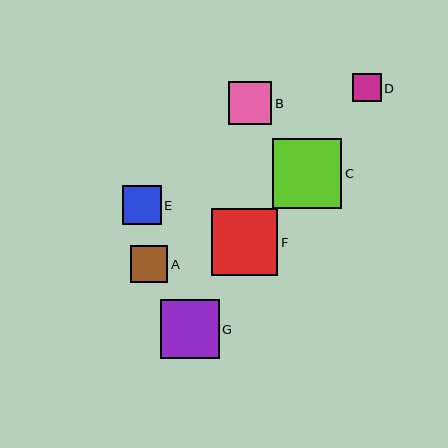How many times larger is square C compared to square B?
Square C is approximately 1.6 times the size of square B.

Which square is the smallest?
Square D is the smallest with a size of approximately 29 pixels.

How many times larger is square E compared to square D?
Square E is approximately 1.4 times the size of square D.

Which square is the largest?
Square C is the largest with a size of approximately 70 pixels.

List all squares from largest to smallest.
From largest to smallest: C, F, G, B, E, A, D.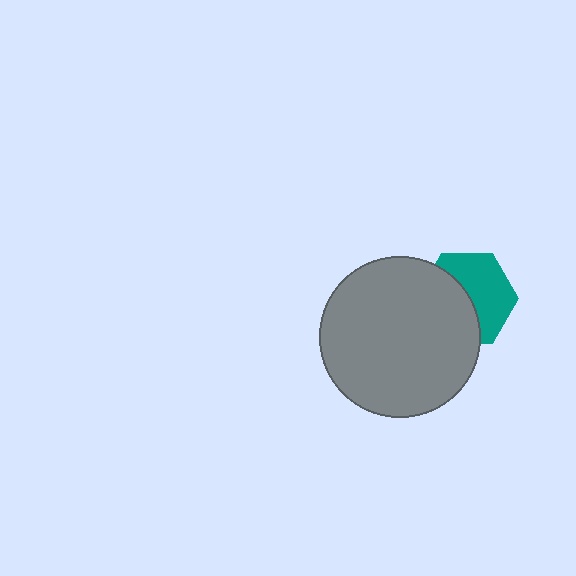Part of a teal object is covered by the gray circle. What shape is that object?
It is a hexagon.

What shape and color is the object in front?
The object in front is a gray circle.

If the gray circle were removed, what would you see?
You would see the complete teal hexagon.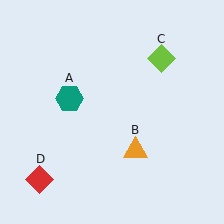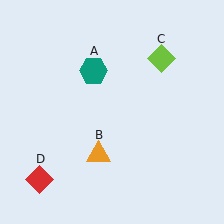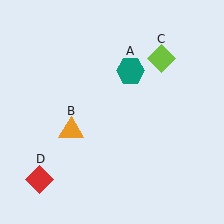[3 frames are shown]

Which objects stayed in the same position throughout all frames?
Lime diamond (object C) and red diamond (object D) remained stationary.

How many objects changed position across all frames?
2 objects changed position: teal hexagon (object A), orange triangle (object B).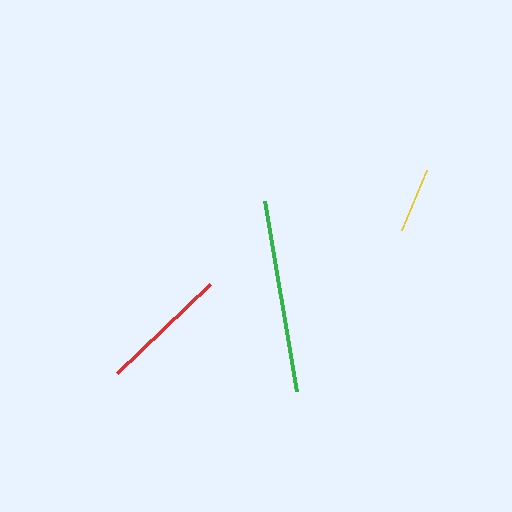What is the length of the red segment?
The red segment is approximately 129 pixels long.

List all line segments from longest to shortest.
From longest to shortest: green, red, yellow.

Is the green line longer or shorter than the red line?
The green line is longer than the red line.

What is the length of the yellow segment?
The yellow segment is approximately 66 pixels long.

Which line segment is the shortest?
The yellow line is the shortest at approximately 66 pixels.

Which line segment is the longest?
The green line is the longest at approximately 193 pixels.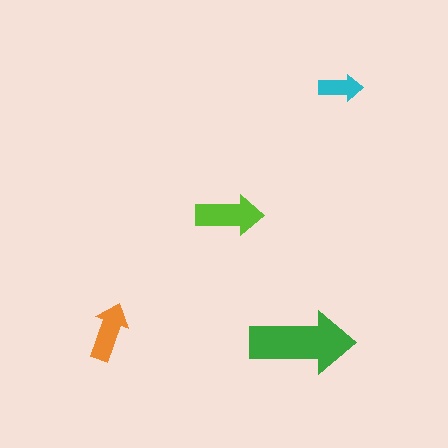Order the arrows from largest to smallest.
the green one, the lime one, the orange one, the cyan one.